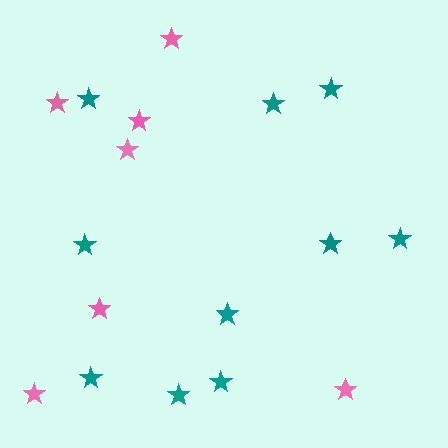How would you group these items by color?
There are 2 groups: one group of pink stars (7) and one group of teal stars (10).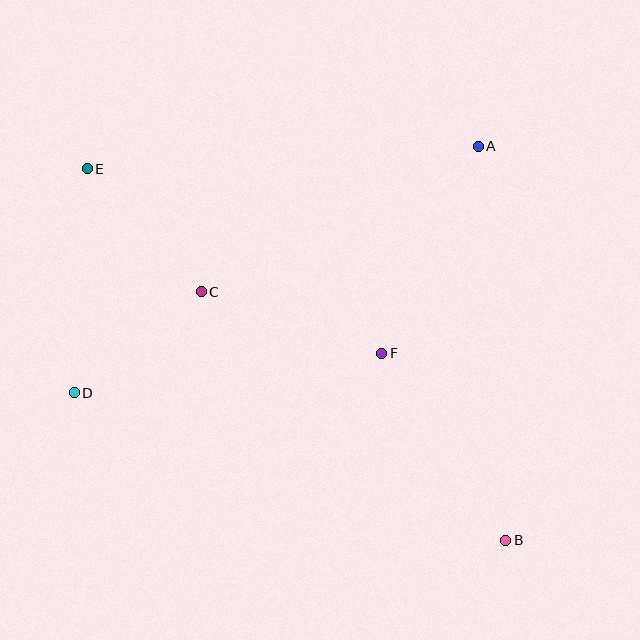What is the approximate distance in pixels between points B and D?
The distance between B and D is approximately 456 pixels.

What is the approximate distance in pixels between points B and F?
The distance between B and F is approximately 224 pixels.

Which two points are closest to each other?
Points C and D are closest to each other.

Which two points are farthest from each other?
Points B and E are farthest from each other.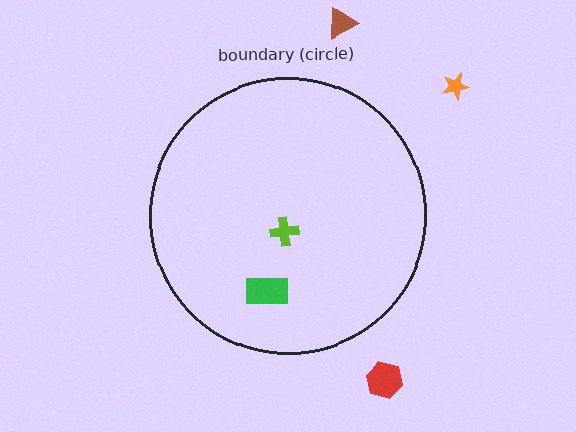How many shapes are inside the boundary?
2 inside, 3 outside.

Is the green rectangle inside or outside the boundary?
Inside.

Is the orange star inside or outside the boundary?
Outside.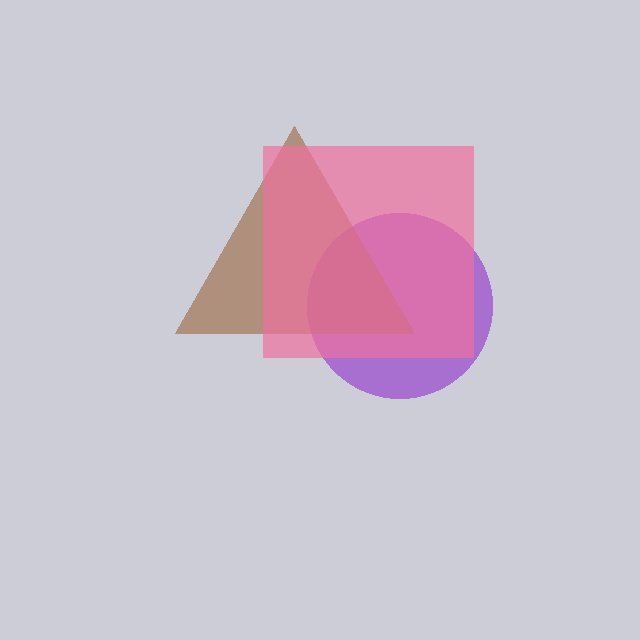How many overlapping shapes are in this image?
There are 3 overlapping shapes in the image.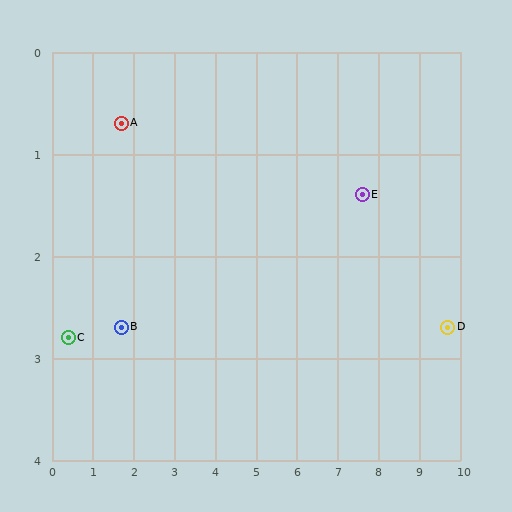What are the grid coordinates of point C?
Point C is at approximately (0.4, 2.8).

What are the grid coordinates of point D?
Point D is at approximately (9.7, 2.7).